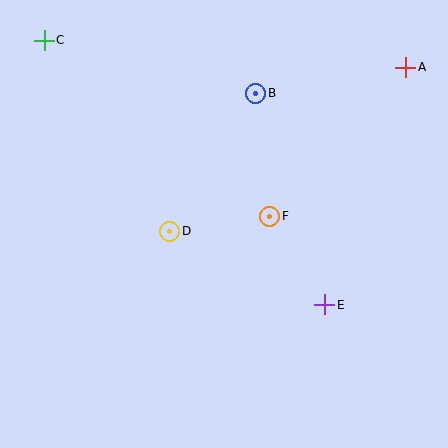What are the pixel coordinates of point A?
Point A is at (406, 67).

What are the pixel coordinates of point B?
Point B is at (256, 93).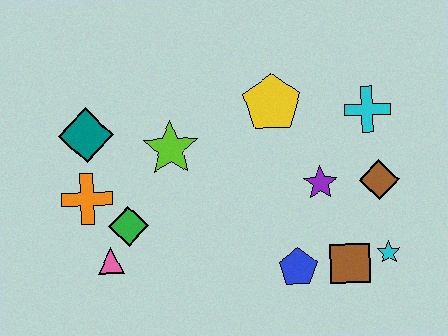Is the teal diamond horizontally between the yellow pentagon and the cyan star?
No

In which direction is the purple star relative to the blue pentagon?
The purple star is above the blue pentagon.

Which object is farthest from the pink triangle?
The cyan cross is farthest from the pink triangle.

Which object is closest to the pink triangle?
The green diamond is closest to the pink triangle.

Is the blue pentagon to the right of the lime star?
Yes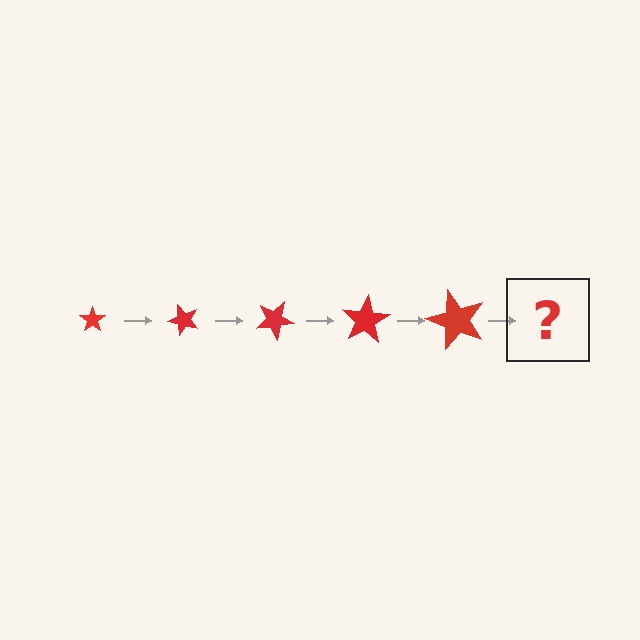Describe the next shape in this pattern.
It should be a star, larger than the previous one and rotated 250 degrees from the start.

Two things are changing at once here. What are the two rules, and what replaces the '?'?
The two rules are that the star grows larger each step and it rotates 50 degrees each step. The '?' should be a star, larger than the previous one and rotated 250 degrees from the start.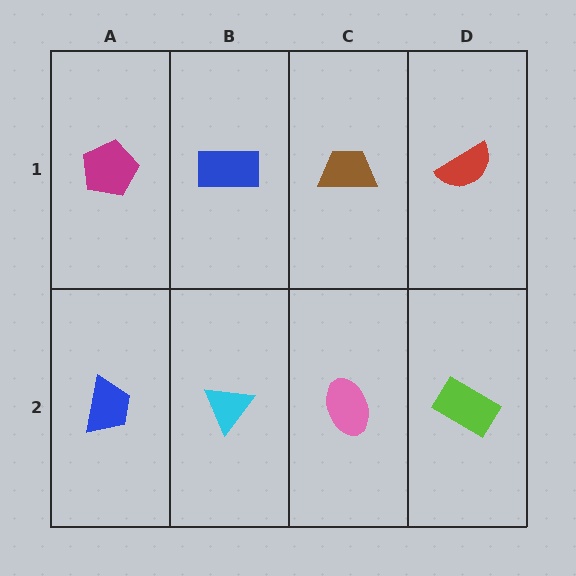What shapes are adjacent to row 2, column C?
A brown trapezoid (row 1, column C), a cyan triangle (row 2, column B), a lime rectangle (row 2, column D).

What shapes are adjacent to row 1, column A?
A blue trapezoid (row 2, column A), a blue rectangle (row 1, column B).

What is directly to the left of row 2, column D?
A pink ellipse.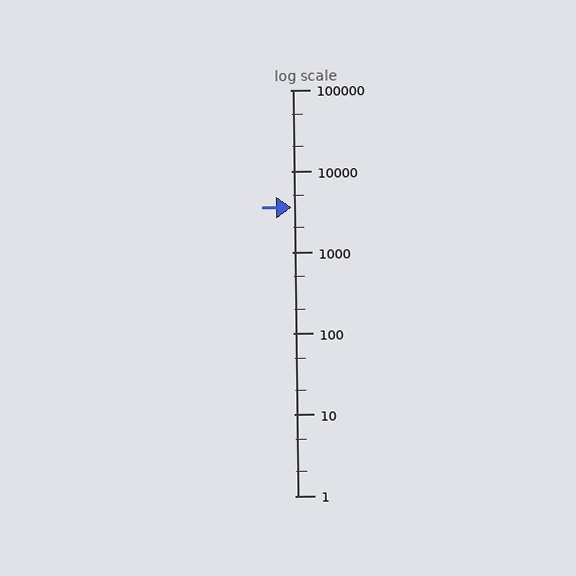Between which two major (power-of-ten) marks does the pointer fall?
The pointer is between 1000 and 10000.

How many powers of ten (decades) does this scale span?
The scale spans 5 decades, from 1 to 100000.